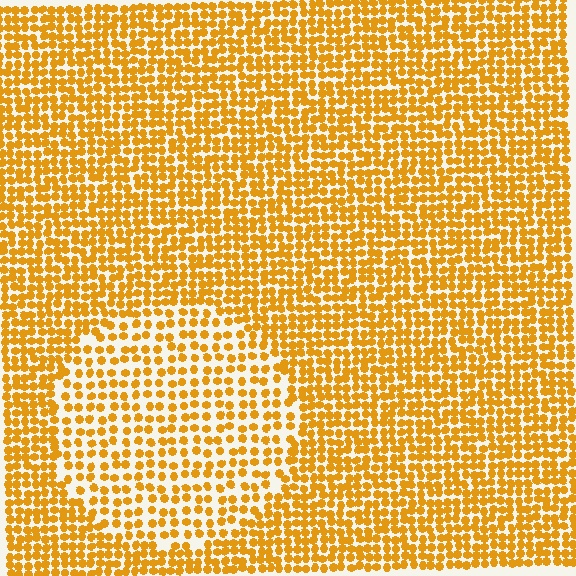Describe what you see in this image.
The image contains small orange elements arranged at two different densities. A circle-shaped region is visible where the elements are less densely packed than the surrounding area.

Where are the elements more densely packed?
The elements are more densely packed outside the circle boundary.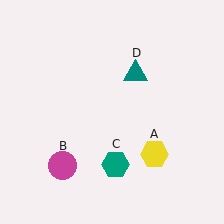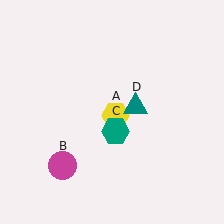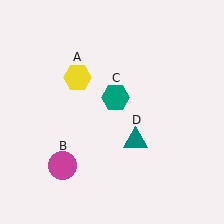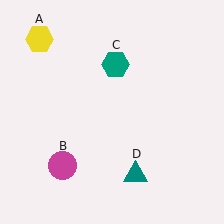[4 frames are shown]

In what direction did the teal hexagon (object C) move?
The teal hexagon (object C) moved up.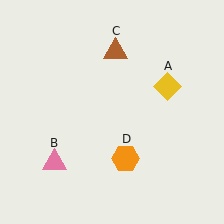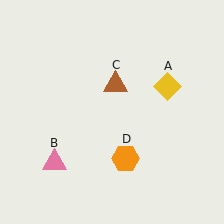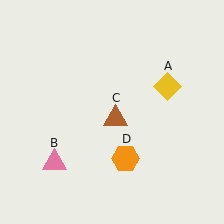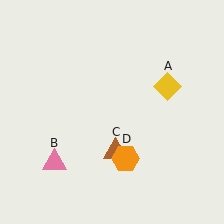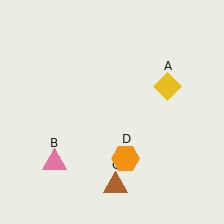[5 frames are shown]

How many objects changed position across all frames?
1 object changed position: brown triangle (object C).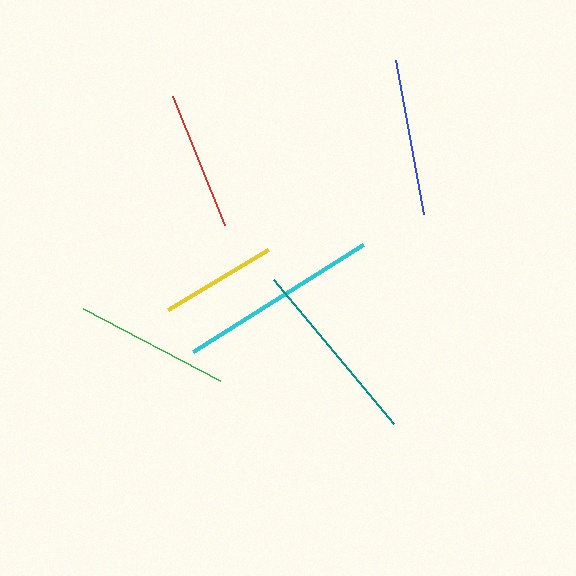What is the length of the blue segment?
The blue segment is approximately 156 pixels long.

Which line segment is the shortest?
The yellow line is the shortest at approximately 116 pixels.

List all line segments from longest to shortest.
From longest to shortest: cyan, teal, blue, green, red, yellow.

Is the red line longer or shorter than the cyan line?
The cyan line is longer than the red line.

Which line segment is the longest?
The cyan line is the longest at approximately 201 pixels.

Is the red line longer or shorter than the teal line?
The teal line is longer than the red line.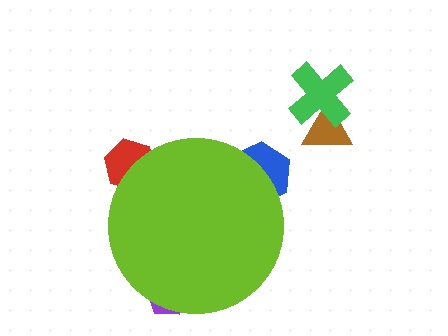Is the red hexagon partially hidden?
Yes, the red hexagon is partially hidden behind the lime circle.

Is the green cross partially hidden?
No, the green cross is fully visible.